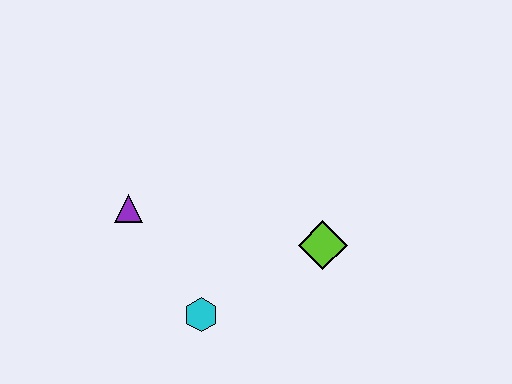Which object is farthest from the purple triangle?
The lime diamond is farthest from the purple triangle.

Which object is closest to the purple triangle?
The cyan hexagon is closest to the purple triangle.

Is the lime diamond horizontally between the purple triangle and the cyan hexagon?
No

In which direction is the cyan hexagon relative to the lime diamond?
The cyan hexagon is to the left of the lime diamond.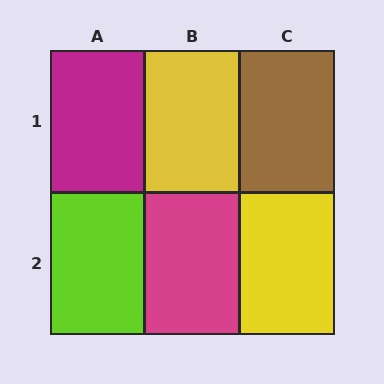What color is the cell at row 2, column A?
Lime.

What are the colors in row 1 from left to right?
Magenta, yellow, brown.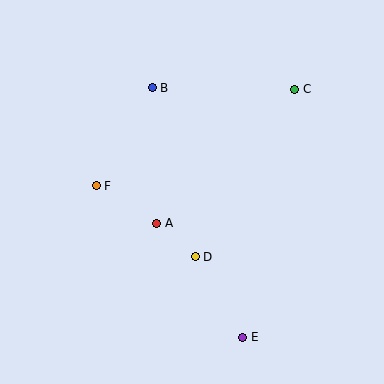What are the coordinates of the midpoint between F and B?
The midpoint between F and B is at (124, 137).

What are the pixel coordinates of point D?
Point D is at (195, 257).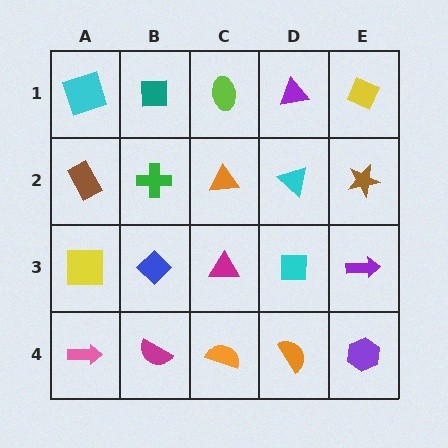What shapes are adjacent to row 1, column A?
A brown rectangle (row 2, column A), a teal square (row 1, column B).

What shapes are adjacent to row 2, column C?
A lime ellipse (row 1, column C), a magenta triangle (row 3, column C), a green cross (row 2, column B), a cyan triangle (row 2, column D).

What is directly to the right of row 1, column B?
A lime ellipse.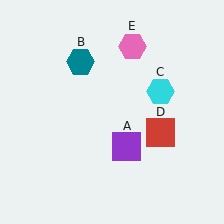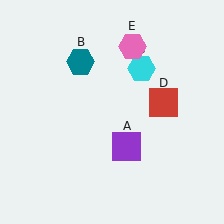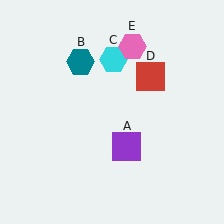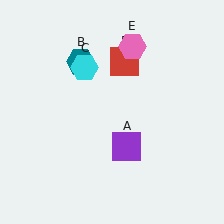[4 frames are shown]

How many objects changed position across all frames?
2 objects changed position: cyan hexagon (object C), red square (object D).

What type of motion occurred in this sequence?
The cyan hexagon (object C), red square (object D) rotated counterclockwise around the center of the scene.